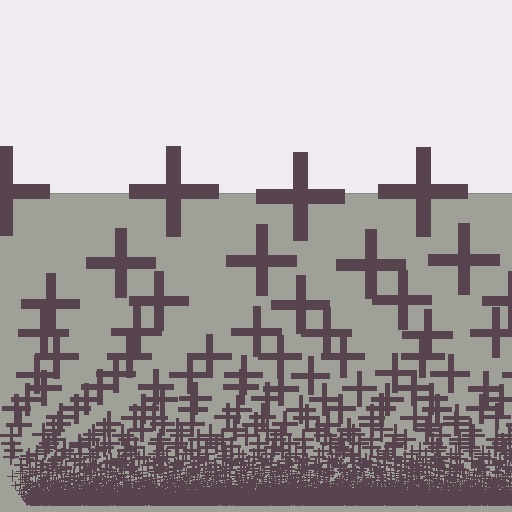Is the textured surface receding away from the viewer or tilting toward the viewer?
The surface appears to tilt toward the viewer. Texture elements get larger and sparser toward the top.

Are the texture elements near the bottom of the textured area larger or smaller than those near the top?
Smaller. The gradient is inverted — elements near the bottom are smaller and denser.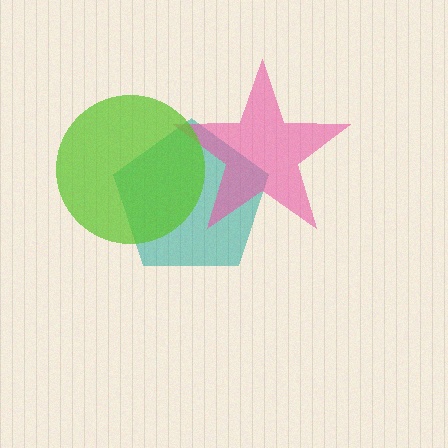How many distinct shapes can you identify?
There are 3 distinct shapes: a teal pentagon, a pink star, a lime circle.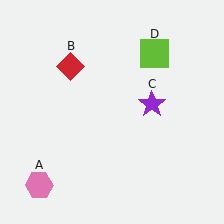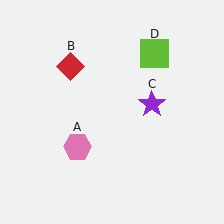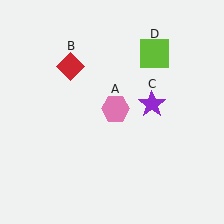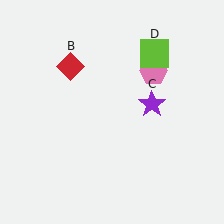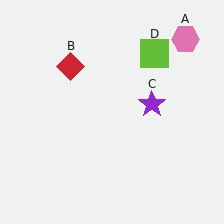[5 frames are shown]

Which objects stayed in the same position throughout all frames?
Red diamond (object B) and purple star (object C) and lime square (object D) remained stationary.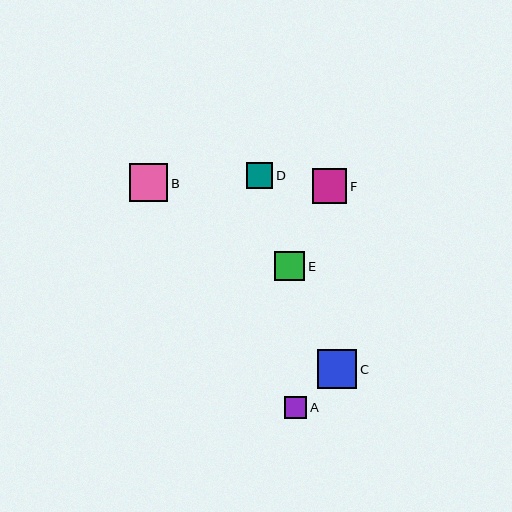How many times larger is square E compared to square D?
Square E is approximately 1.1 times the size of square D.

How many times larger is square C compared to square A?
Square C is approximately 1.8 times the size of square A.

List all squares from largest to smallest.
From largest to smallest: C, B, F, E, D, A.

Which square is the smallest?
Square A is the smallest with a size of approximately 22 pixels.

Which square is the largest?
Square C is the largest with a size of approximately 39 pixels.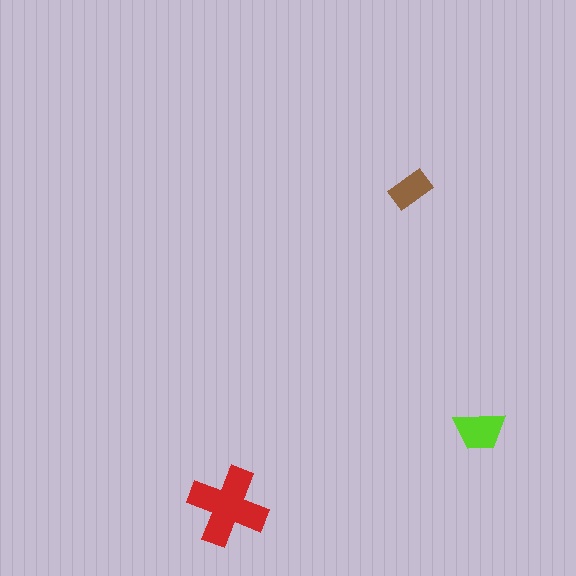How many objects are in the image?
There are 3 objects in the image.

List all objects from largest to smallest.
The red cross, the lime trapezoid, the brown rectangle.